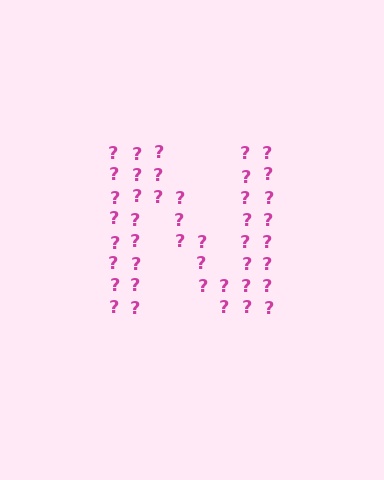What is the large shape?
The large shape is the letter N.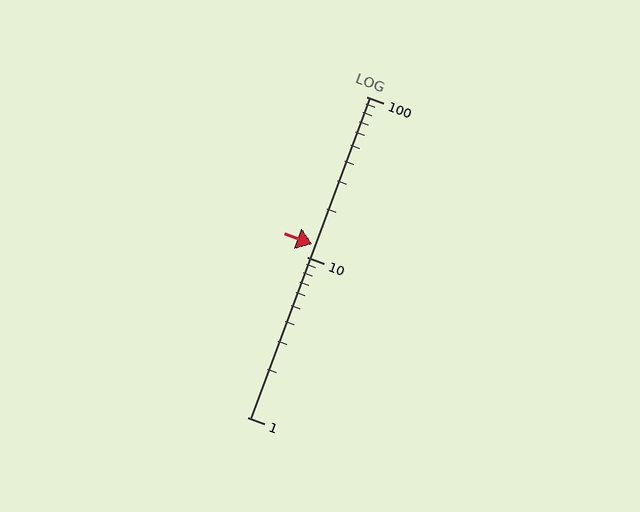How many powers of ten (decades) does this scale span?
The scale spans 2 decades, from 1 to 100.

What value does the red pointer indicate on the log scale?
The pointer indicates approximately 12.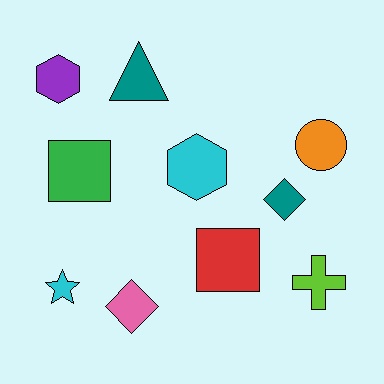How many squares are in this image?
There are 2 squares.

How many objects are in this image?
There are 10 objects.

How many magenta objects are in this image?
There are no magenta objects.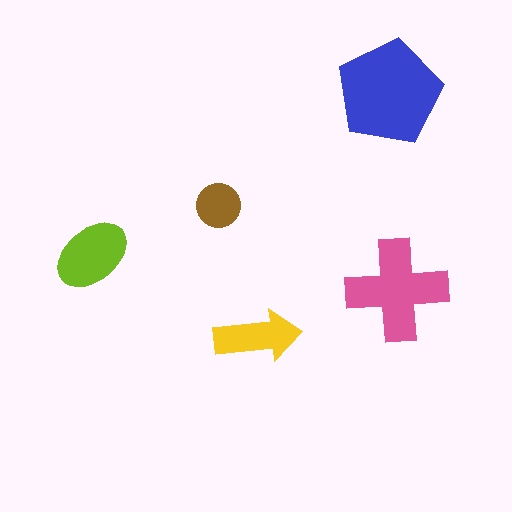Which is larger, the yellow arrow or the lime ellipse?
The lime ellipse.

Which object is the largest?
The blue pentagon.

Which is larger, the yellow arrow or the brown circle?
The yellow arrow.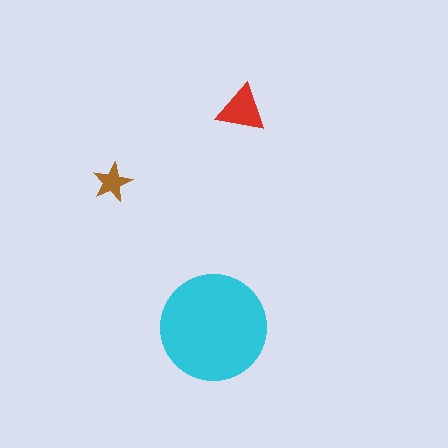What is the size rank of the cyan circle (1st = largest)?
1st.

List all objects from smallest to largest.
The brown star, the red triangle, the cyan circle.